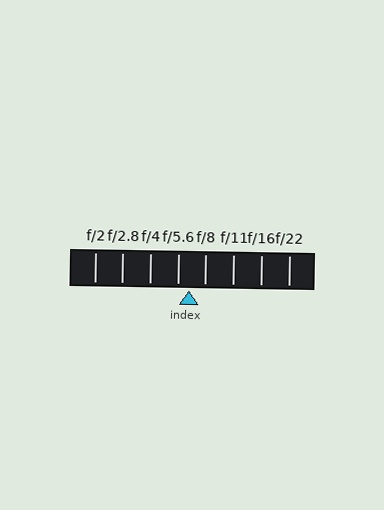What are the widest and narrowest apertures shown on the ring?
The widest aperture shown is f/2 and the narrowest is f/22.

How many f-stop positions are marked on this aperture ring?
There are 8 f-stop positions marked.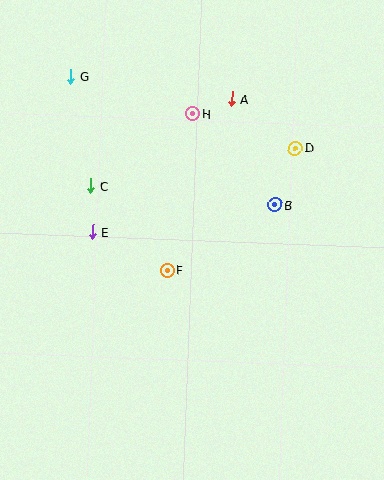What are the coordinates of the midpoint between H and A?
The midpoint between H and A is at (212, 107).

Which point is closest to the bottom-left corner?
Point E is closest to the bottom-left corner.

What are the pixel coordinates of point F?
Point F is at (167, 271).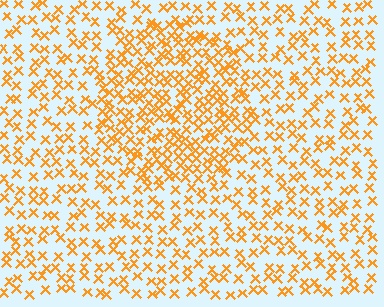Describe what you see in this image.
The image contains small orange elements arranged at two different densities. A circle-shaped region is visible where the elements are more densely packed than the surrounding area.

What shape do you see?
I see a circle.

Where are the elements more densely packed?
The elements are more densely packed inside the circle boundary.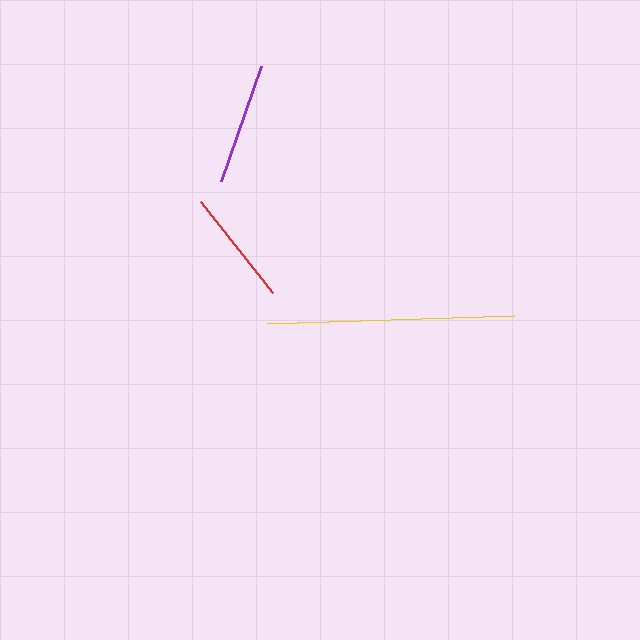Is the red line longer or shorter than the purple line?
The purple line is longer than the red line.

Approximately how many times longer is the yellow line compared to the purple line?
The yellow line is approximately 2.0 times the length of the purple line.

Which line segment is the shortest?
The red line is the shortest at approximately 116 pixels.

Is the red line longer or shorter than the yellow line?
The yellow line is longer than the red line.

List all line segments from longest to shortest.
From longest to shortest: yellow, purple, red.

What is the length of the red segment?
The red segment is approximately 116 pixels long.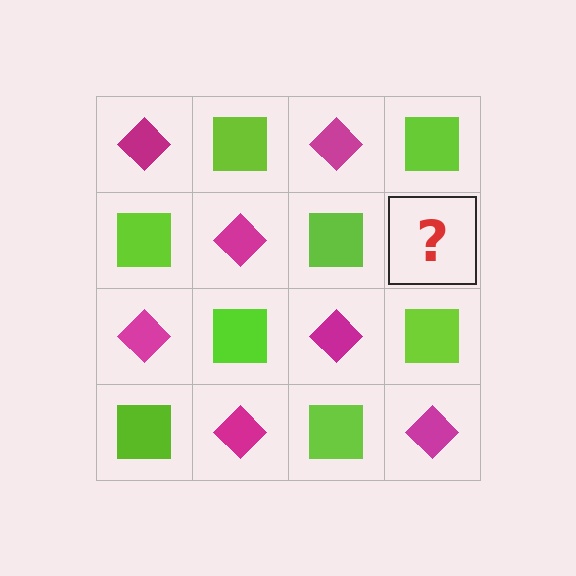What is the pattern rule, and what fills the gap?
The rule is that it alternates magenta diamond and lime square in a checkerboard pattern. The gap should be filled with a magenta diamond.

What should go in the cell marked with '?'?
The missing cell should contain a magenta diamond.